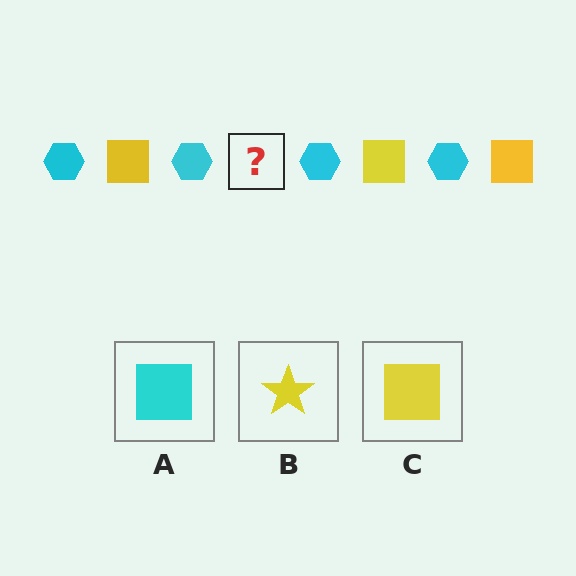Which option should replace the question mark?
Option C.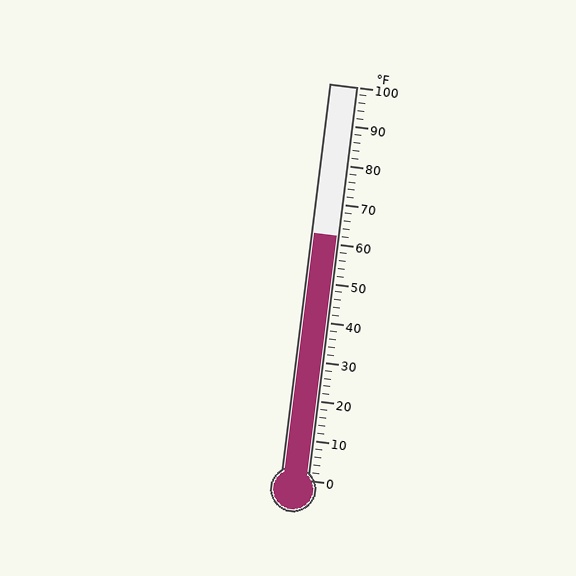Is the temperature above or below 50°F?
The temperature is above 50°F.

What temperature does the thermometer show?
The thermometer shows approximately 62°F.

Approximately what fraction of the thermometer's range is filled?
The thermometer is filled to approximately 60% of its range.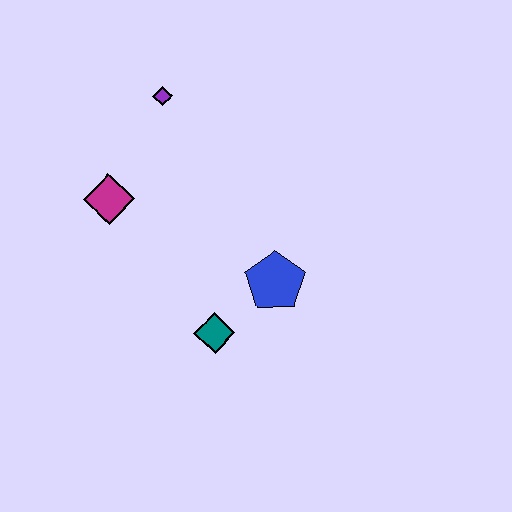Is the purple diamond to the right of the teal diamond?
No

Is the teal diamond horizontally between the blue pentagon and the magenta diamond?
Yes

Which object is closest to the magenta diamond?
The purple diamond is closest to the magenta diamond.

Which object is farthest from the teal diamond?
The purple diamond is farthest from the teal diamond.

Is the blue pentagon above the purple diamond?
No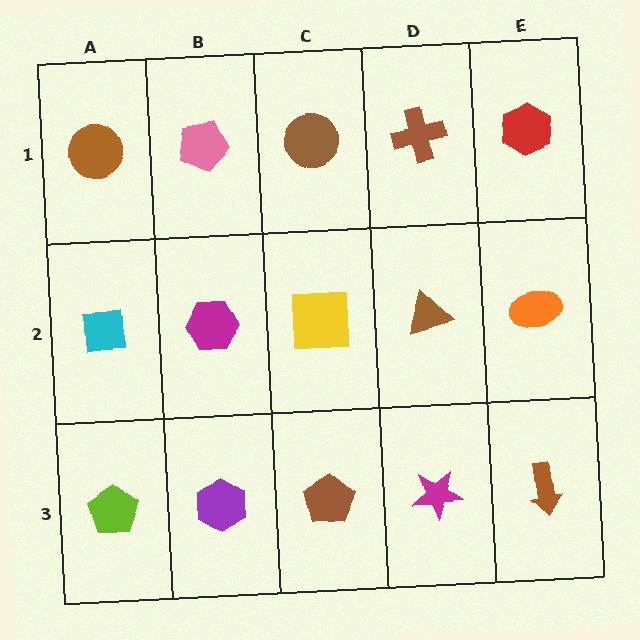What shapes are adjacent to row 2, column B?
A pink pentagon (row 1, column B), a purple hexagon (row 3, column B), a cyan square (row 2, column A), a yellow square (row 2, column C).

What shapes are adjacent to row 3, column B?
A magenta hexagon (row 2, column B), a lime pentagon (row 3, column A), a brown pentagon (row 3, column C).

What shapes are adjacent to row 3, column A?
A cyan square (row 2, column A), a purple hexagon (row 3, column B).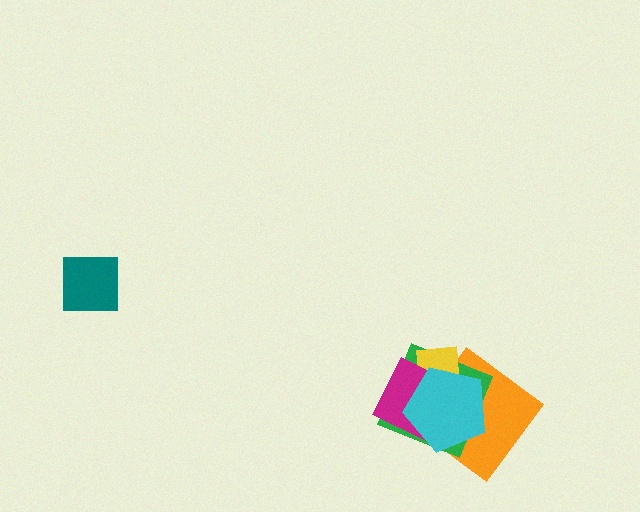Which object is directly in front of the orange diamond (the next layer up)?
The green square is directly in front of the orange diamond.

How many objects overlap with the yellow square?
4 objects overlap with the yellow square.